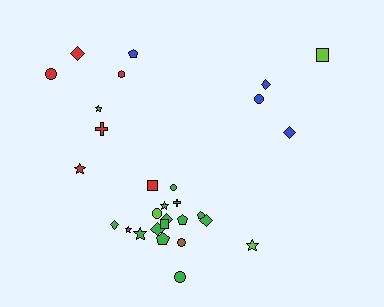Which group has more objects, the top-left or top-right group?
The top-left group.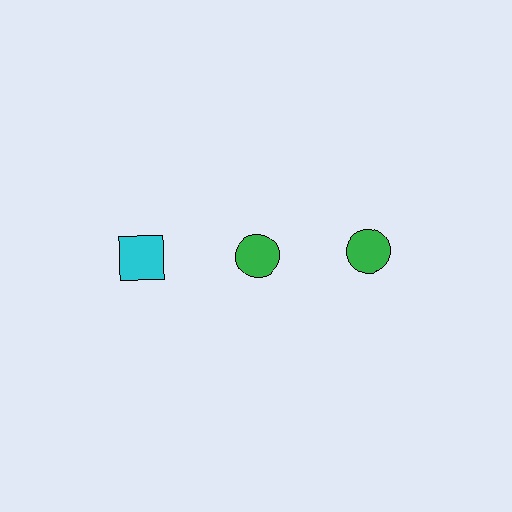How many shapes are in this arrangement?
There are 3 shapes arranged in a grid pattern.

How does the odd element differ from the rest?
It differs in both color (cyan instead of green) and shape (square instead of circle).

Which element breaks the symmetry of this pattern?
The cyan square in the top row, leftmost column breaks the symmetry. All other shapes are green circles.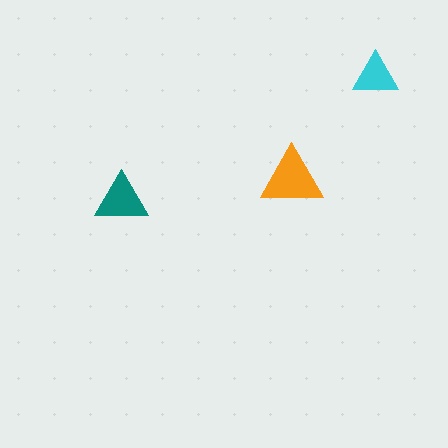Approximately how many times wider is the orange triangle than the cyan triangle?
About 1.5 times wider.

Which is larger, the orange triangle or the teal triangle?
The orange one.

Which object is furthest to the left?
The teal triangle is leftmost.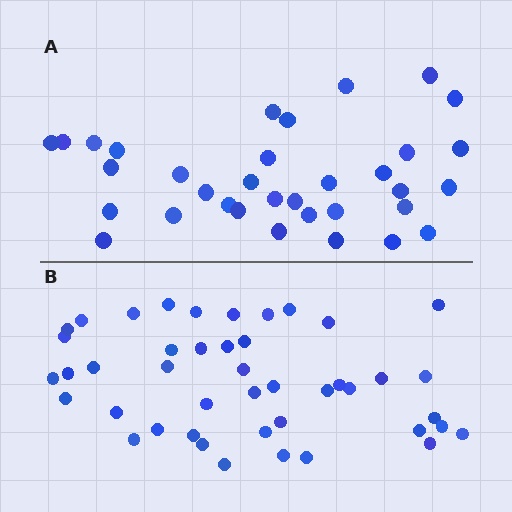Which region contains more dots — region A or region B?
Region B (the bottom region) has more dots.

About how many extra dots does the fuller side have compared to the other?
Region B has roughly 10 or so more dots than region A.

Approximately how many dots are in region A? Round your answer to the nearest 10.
About 30 dots. (The exact count is 34, which rounds to 30.)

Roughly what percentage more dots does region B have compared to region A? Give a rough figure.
About 30% more.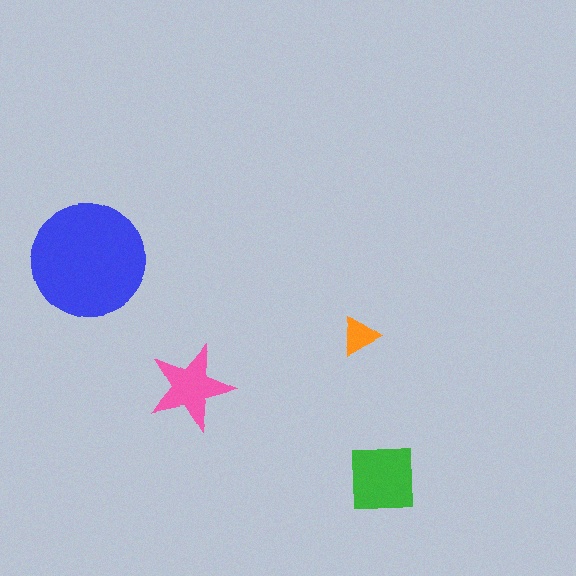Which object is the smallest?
The orange triangle.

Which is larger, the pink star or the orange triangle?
The pink star.